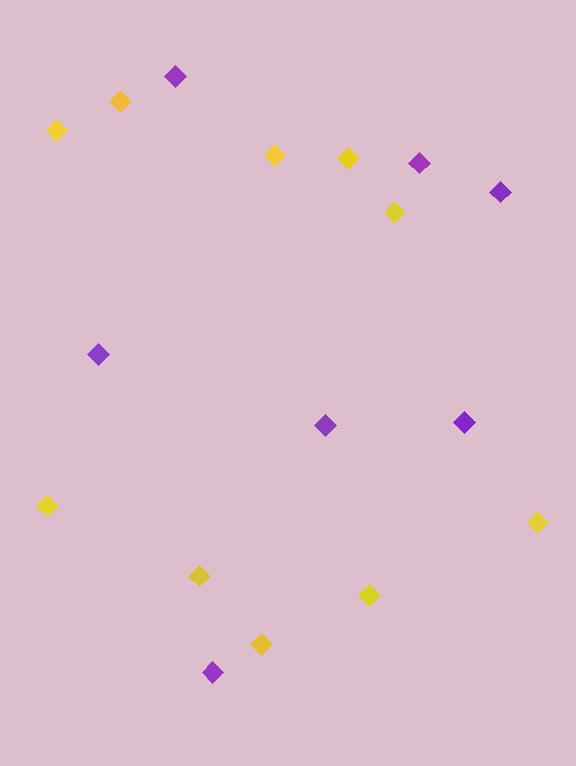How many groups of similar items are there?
There are 2 groups: one group of yellow diamonds (10) and one group of purple diamonds (7).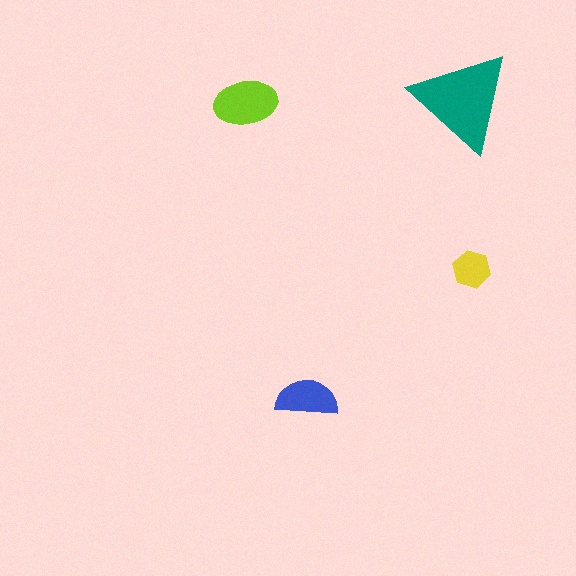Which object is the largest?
The teal triangle.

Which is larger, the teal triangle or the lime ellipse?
The teal triangle.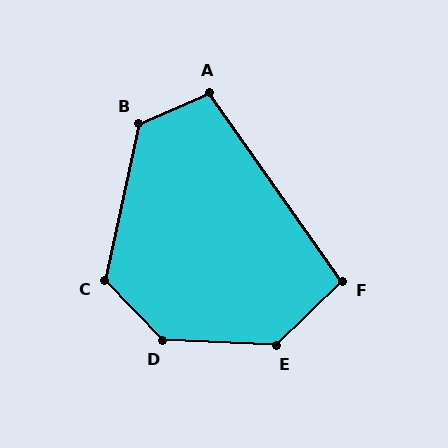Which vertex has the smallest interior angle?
F, at approximately 99 degrees.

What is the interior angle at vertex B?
Approximately 126 degrees (obtuse).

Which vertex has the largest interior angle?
D, at approximately 136 degrees.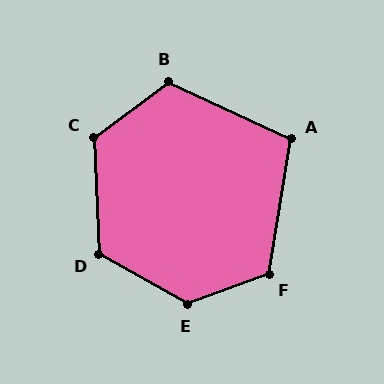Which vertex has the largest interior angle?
E, at approximately 130 degrees.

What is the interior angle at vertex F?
Approximately 120 degrees (obtuse).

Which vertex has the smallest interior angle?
A, at approximately 105 degrees.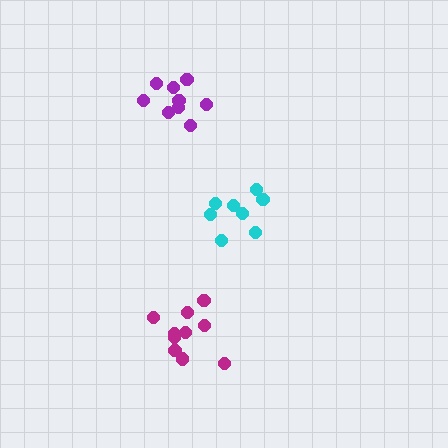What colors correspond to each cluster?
The clusters are colored: purple, magenta, cyan.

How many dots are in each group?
Group 1: 9 dots, Group 2: 11 dots, Group 3: 8 dots (28 total).